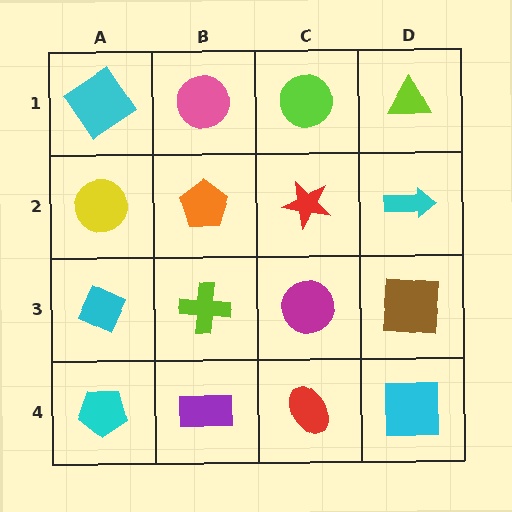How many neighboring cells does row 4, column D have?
2.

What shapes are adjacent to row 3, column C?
A red star (row 2, column C), a red ellipse (row 4, column C), a lime cross (row 3, column B), a brown square (row 3, column D).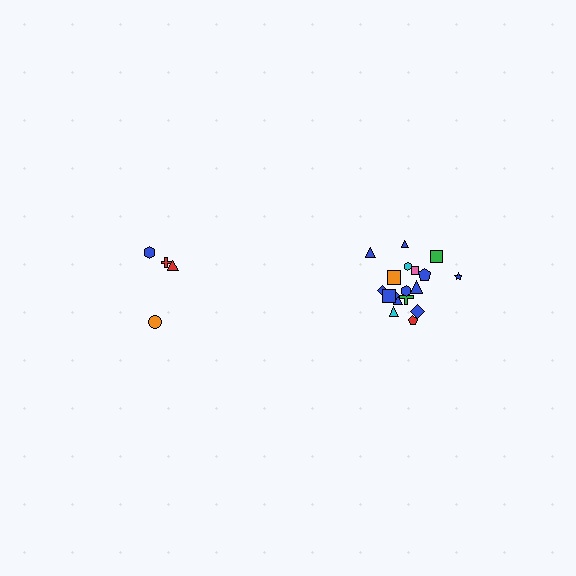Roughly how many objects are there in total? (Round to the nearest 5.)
Roughly 20 objects in total.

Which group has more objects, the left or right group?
The right group.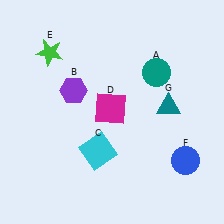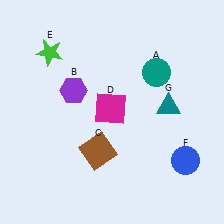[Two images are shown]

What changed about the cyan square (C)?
In Image 1, C is cyan. In Image 2, it changed to brown.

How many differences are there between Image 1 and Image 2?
There is 1 difference between the two images.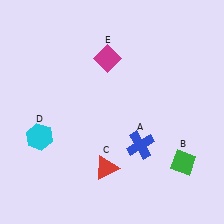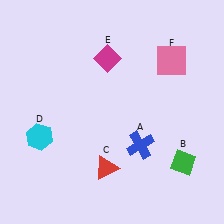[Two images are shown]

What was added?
A pink square (F) was added in Image 2.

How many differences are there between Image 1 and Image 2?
There is 1 difference between the two images.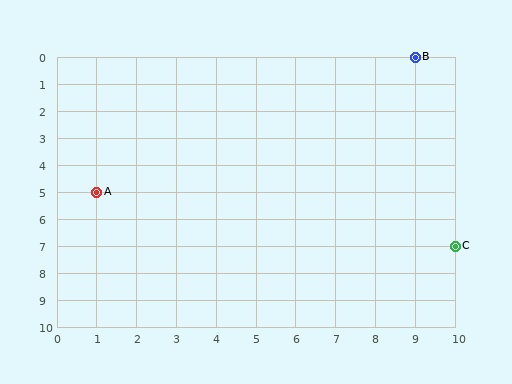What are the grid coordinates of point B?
Point B is at grid coordinates (9, 0).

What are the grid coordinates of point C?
Point C is at grid coordinates (10, 7).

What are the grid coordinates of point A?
Point A is at grid coordinates (1, 5).